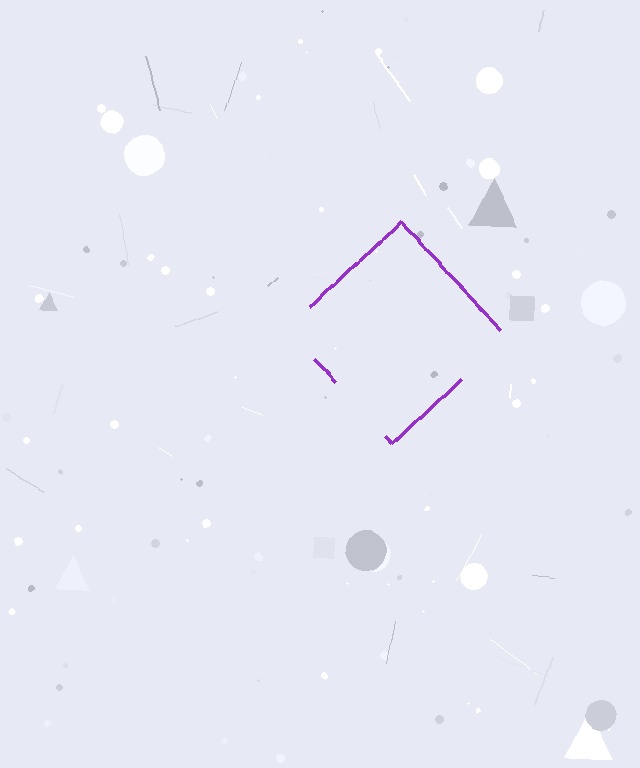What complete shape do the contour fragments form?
The contour fragments form a diamond.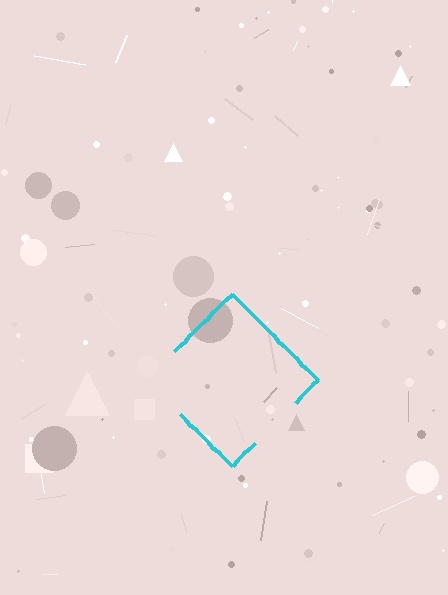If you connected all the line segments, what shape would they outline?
They would outline a diamond.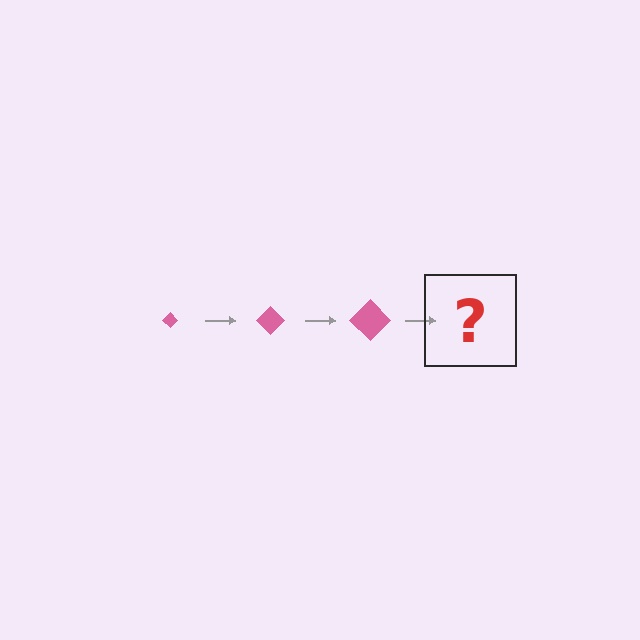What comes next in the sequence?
The next element should be a pink diamond, larger than the previous one.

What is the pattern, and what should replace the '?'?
The pattern is that the diamond gets progressively larger each step. The '?' should be a pink diamond, larger than the previous one.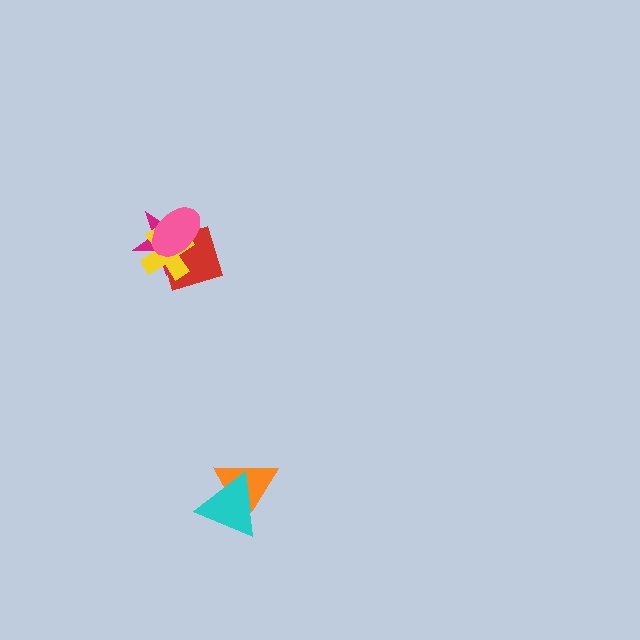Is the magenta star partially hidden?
Yes, it is partially covered by another shape.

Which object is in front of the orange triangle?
The cyan triangle is in front of the orange triangle.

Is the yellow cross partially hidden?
Yes, it is partially covered by another shape.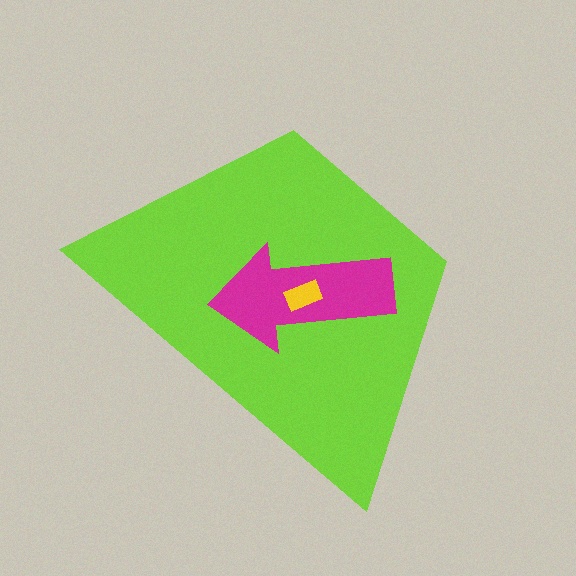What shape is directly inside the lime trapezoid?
The magenta arrow.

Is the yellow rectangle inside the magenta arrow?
Yes.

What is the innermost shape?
The yellow rectangle.